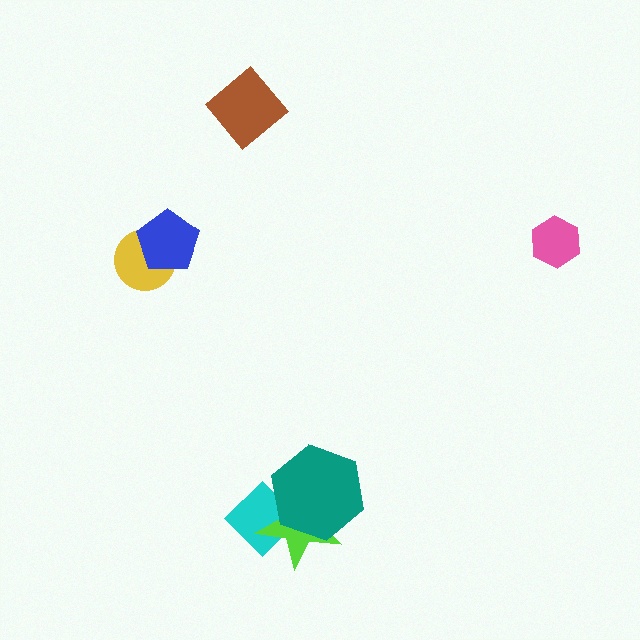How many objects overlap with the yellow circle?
1 object overlaps with the yellow circle.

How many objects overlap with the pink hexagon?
0 objects overlap with the pink hexagon.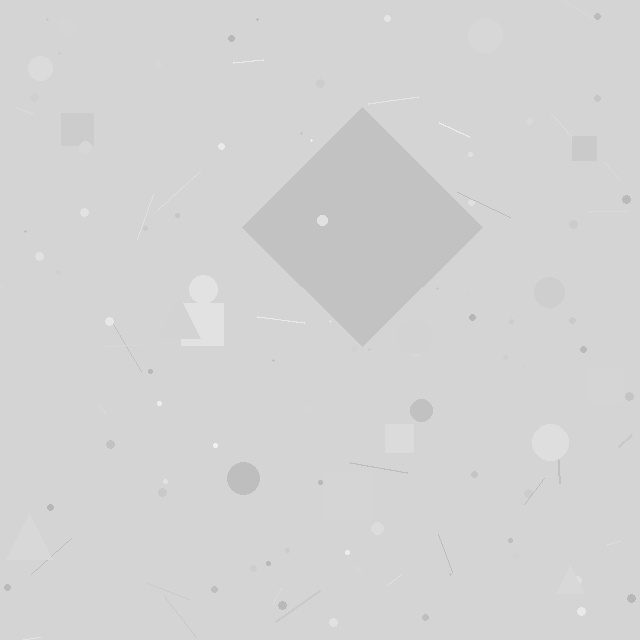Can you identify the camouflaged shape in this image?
The camouflaged shape is a diamond.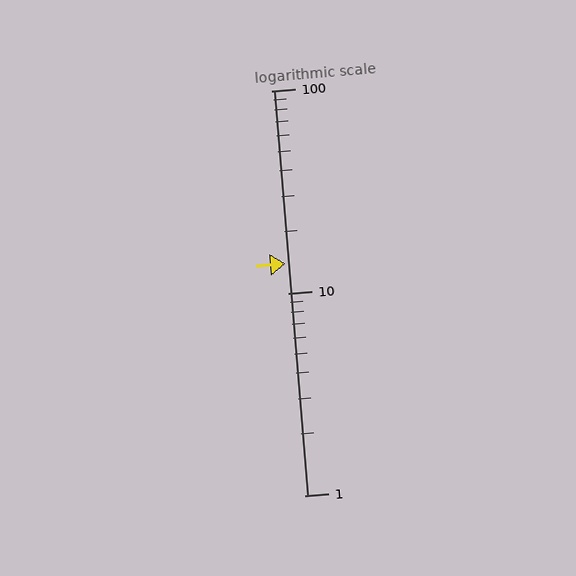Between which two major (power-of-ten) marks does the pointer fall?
The pointer is between 10 and 100.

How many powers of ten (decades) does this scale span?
The scale spans 2 decades, from 1 to 100.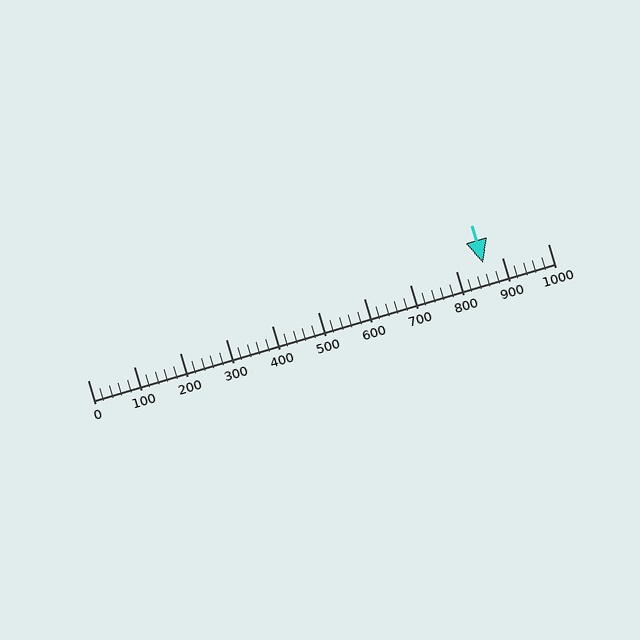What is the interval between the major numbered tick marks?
The major tick marks are spaced 100 units apart.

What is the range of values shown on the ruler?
The ruler shows values from 0 to 1000.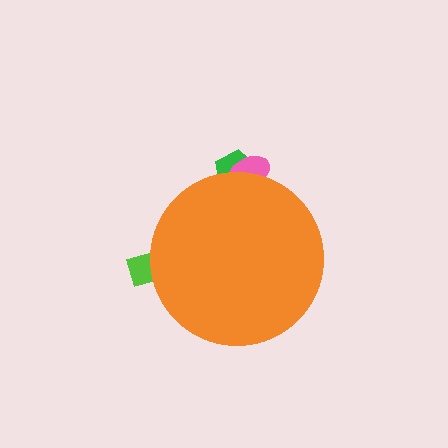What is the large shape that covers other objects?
An orange circle.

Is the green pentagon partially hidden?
Yes, the green pentagon is partially hidden behind the orange circle.